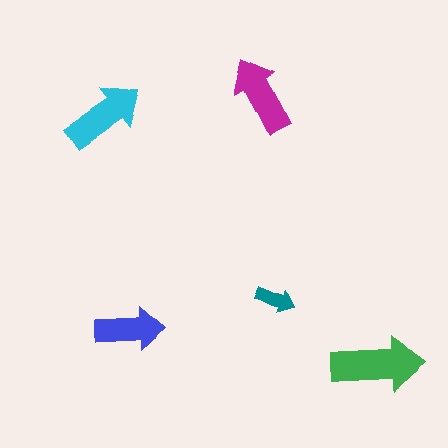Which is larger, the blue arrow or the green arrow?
The green one.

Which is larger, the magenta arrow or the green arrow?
The green one.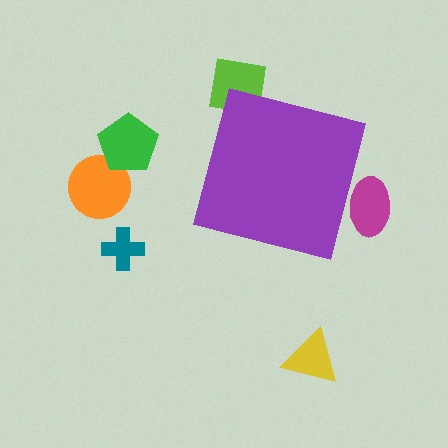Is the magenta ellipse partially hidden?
Yes, the magenta ellipse is partially hidden behind the purple square.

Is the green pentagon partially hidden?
No, the green pentagon is fully visible.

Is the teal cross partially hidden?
No, the teal cross is fully visible.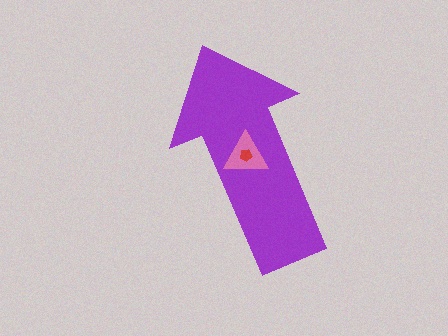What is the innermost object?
The red pentagon.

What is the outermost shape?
The purple arrow.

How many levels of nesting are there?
3.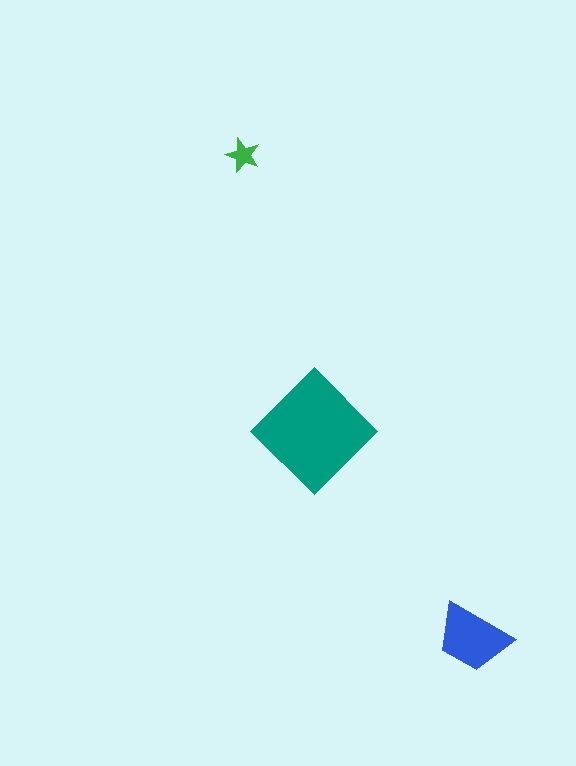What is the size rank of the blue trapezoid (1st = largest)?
2nd.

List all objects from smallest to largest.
The green star, the blue trapezoid, the teal diamond.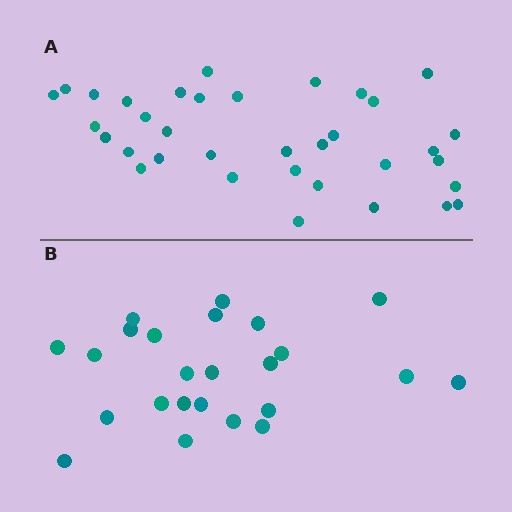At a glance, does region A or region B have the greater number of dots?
Region A (the top region) has more dots.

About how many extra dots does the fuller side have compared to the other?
Region A has roughly 12 or so more dots than region B.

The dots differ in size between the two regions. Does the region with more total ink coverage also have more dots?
No. Region B has more total ink coverage because its dots are larger, but region A actually contains more individual dots. Total area can be misleading — the number of items is what matters here.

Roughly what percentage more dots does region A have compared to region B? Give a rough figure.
About 45% more.